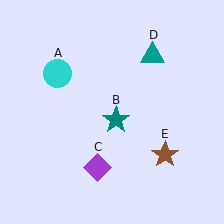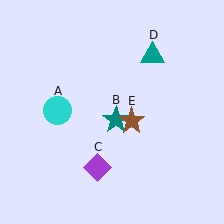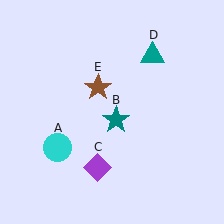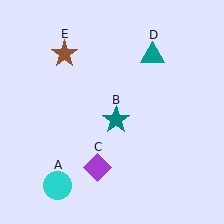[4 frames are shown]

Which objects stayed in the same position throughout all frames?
Teal star (object B) and purple diamond (object C) and teal triangle (object D) remained stationary.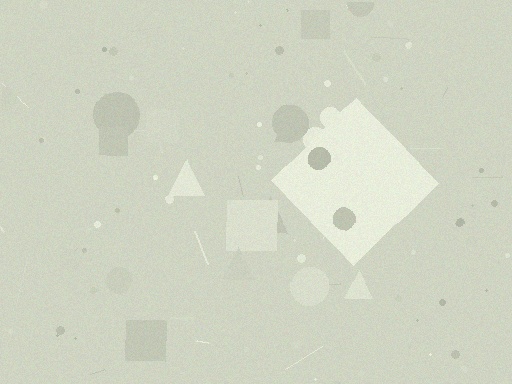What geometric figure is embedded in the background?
A diamond is embedded in the background.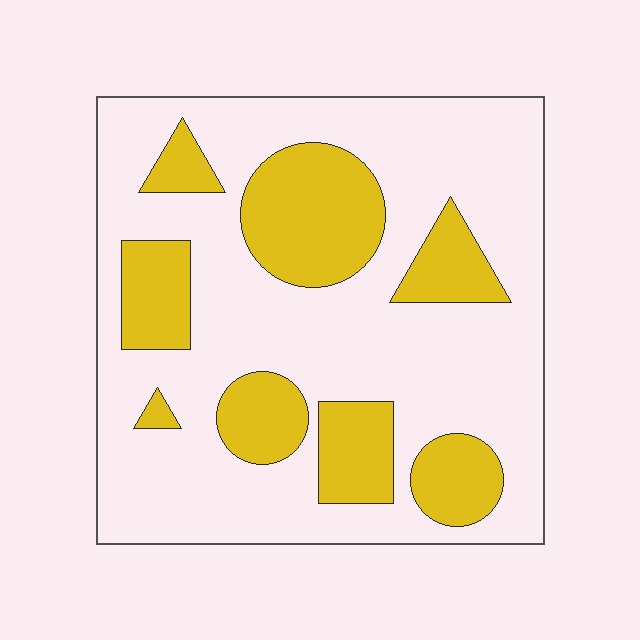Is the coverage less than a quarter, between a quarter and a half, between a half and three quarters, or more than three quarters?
Between a quarter and a half.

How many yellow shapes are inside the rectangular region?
8.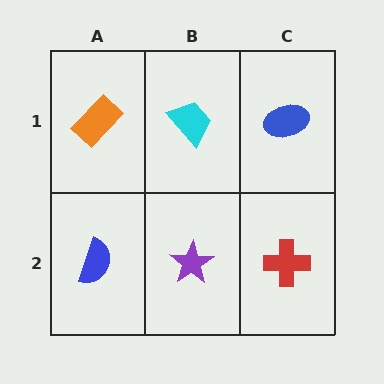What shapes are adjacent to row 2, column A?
An orange rectangle (row 1, column A), a purple star (row 2, column B).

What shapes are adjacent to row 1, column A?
A blue semicircle (row 2, column A), a cyan trapezoid (row 1, column B).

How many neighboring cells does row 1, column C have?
2.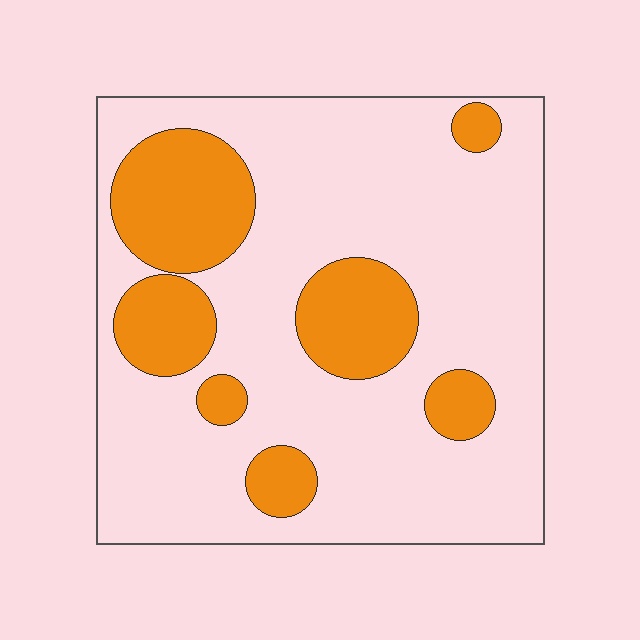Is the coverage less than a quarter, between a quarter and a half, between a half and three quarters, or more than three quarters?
Less than a quarter.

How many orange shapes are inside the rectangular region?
7.